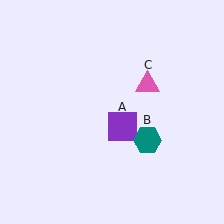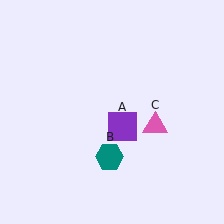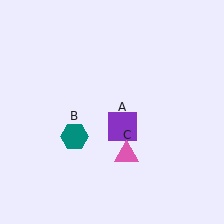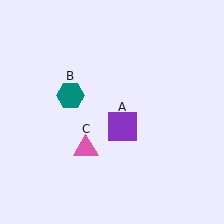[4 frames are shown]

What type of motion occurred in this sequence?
The teal hexagon (object B), pink triangle (object C) rotated clockwise around the center of the scene.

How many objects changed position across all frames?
2 objects changed position: teal hexagon (object B), pink triangle (object C).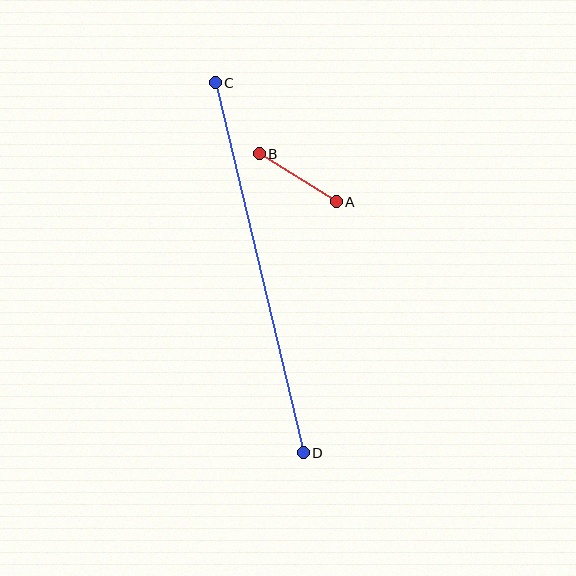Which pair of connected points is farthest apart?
Points C and D are farthest apart.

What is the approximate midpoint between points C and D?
The midpoint is at approximately (259, 268) pixels.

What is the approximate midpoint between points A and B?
The midpoint is at approximately (298, 178) pixels.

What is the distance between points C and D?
The distance is approximately 381 pixels.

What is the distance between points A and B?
The distance is approximately 91 pixels.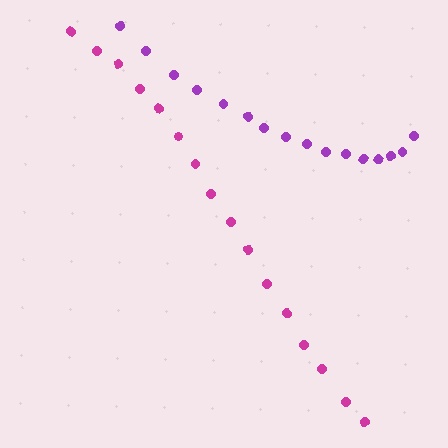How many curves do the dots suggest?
There are 2 distinct paths.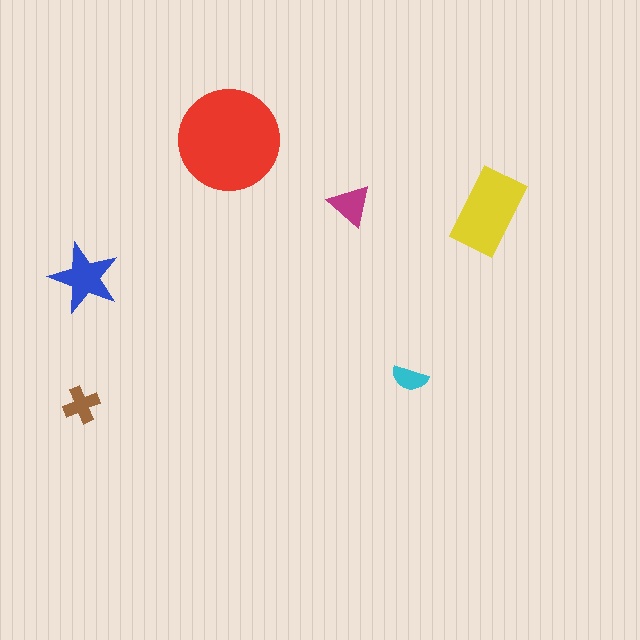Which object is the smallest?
The cyan semicircle.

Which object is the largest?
The red circle.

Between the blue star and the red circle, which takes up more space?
The red circle.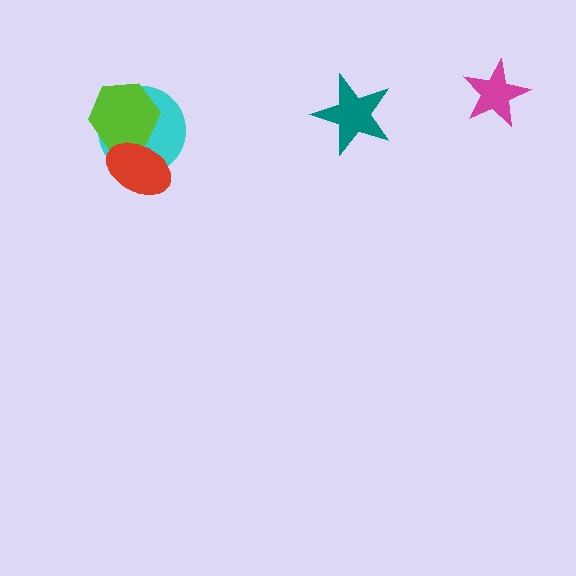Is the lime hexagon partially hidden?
Yes, it is partially covered by another shape.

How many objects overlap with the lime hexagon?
2 objects overlap with the lime hexagon.